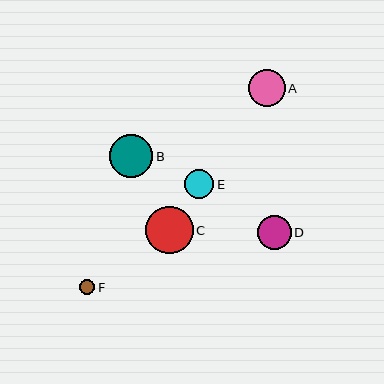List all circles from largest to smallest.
From largest to smallest: C, B, A, D, E, F.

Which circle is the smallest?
Circle F is the smallest with a size of approximately 16 pixels.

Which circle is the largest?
Circle C is the largest with a size of approximately 47 pixels.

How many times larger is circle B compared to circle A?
Circle B is approximately 1.2 times the size of circle A.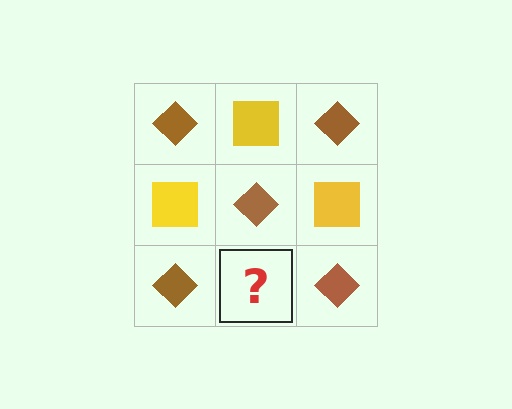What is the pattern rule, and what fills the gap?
The rule is that it alternates brown diamond and yellow square in a checkerboard pattern. The gap should be filled with a yellow square.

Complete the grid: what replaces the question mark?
The question mark should be replaced with a yellow square.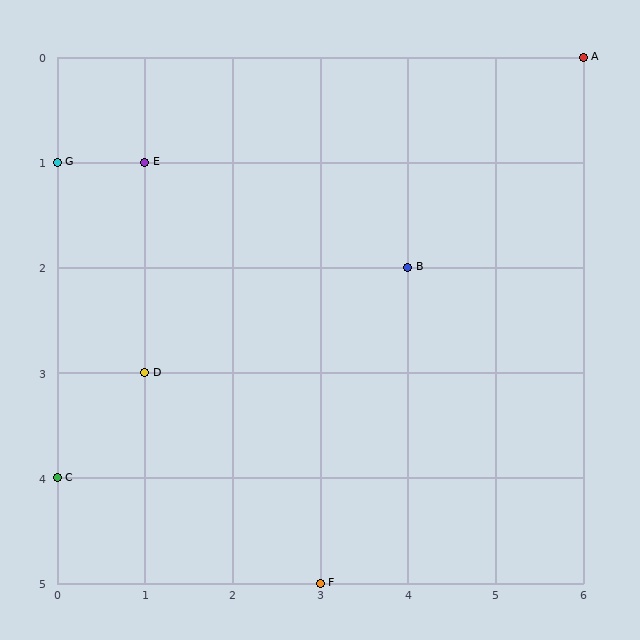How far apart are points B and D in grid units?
Points B and D are 3 columns and 1 row apart (about 3.2 grid units diagonally).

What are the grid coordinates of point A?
Point A is at grid coordinates (6, 0).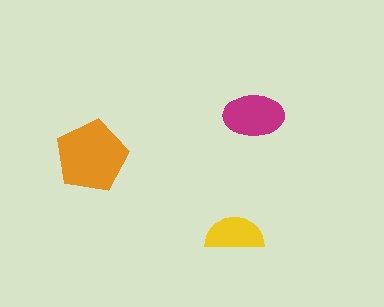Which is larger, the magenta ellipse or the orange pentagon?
The orange pentagon.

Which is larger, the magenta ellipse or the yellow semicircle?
The magenta ellipse.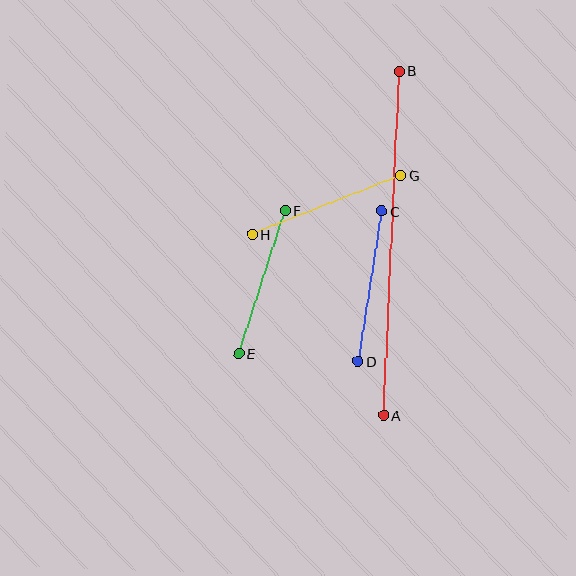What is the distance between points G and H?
The distance is approximately 160 pixels.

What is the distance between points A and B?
The distance is approximately 344 pixels.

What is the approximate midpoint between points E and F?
The midpoint is at approximately (262, 282) pixels.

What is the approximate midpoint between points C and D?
The midpoint is at approximately (370, 286) pixels.